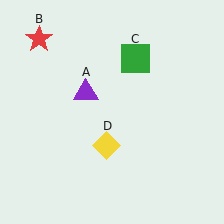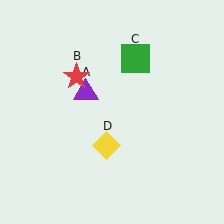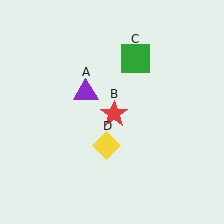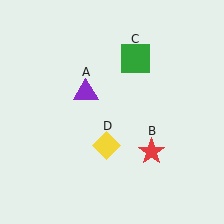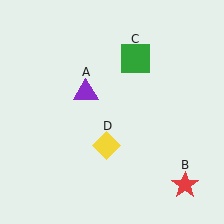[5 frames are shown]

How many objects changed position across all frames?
1 object changed position: red star (object B).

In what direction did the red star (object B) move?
The red star (object B) moved down and to the right.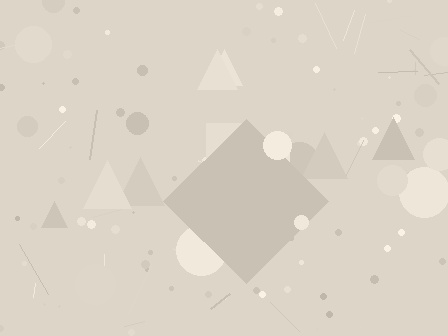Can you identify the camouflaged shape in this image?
The camouflaged shape is a diamond.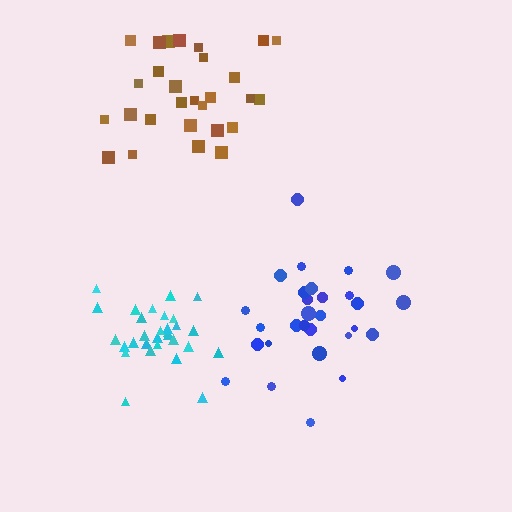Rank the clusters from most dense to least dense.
cyan, blue, brown.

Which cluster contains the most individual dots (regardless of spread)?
Cyan (30).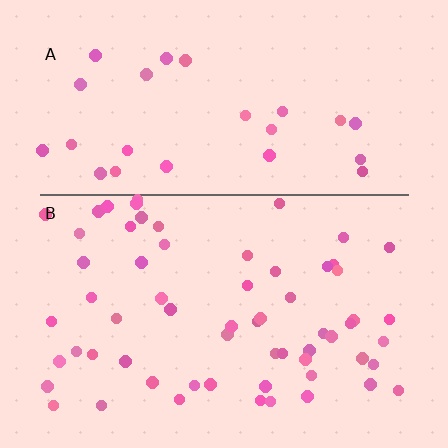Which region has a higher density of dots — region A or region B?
B (the bottom).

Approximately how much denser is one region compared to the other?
Approximately 2.3× — region B over region A.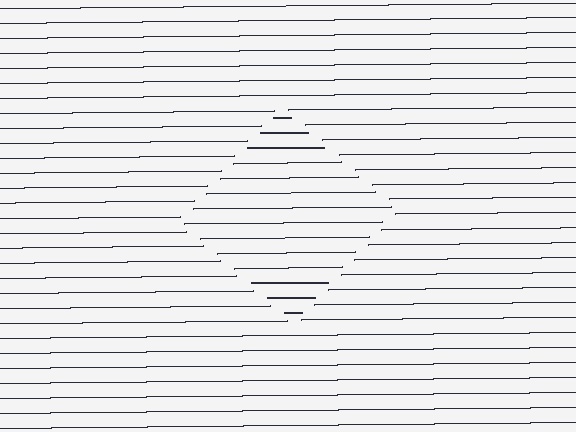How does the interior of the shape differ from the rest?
The interior of the shape contains the same grating, shifted by half a period — the contour is defined by the phase discontinuity where line-ends from the inner and outer gratings abut.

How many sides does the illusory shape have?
4 sides — the line-ends trace a square.